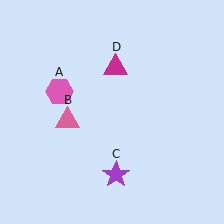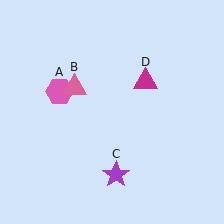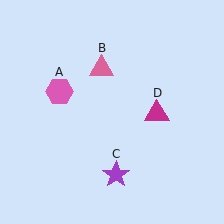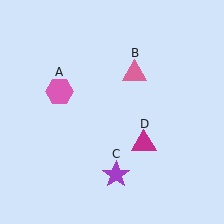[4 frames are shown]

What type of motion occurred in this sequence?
The pink triangle (object B), magenta triangle (object D) rotated clockwise around the center of the scene.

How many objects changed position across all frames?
2 objects changed position: pink triangle (object B), magenta triangle (object D).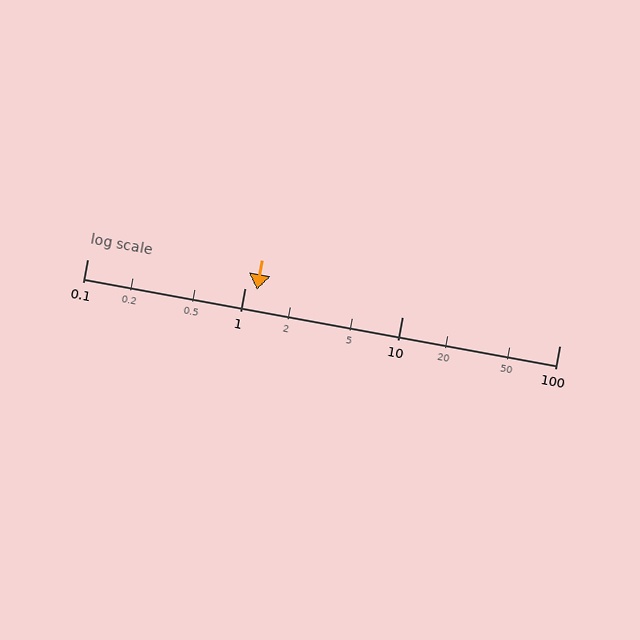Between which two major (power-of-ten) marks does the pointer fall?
The pointer is between 1 and 10.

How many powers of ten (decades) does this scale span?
The scale spans 3 decades, from 0.1 to 100.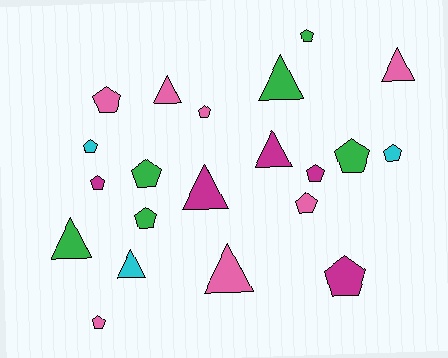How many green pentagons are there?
There are 4 green pentagons.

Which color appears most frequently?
Pink, with 7 objects.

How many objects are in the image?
There are 21 objects.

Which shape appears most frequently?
Pentagon, with 13 objects.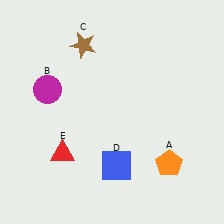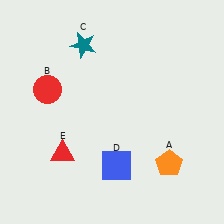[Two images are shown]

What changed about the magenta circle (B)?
In Image 1, B is magenta. In Image 2, it changed to red.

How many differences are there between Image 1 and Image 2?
There are 2 differences between the two images.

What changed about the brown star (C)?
In Image 1, C is brown. In Image 2, it changed to teal.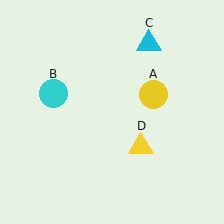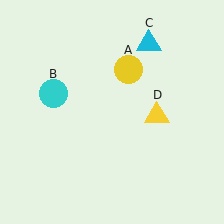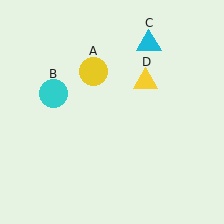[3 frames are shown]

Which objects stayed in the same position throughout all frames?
Cyan circle (object B) and cyan triangle (object C) remained stationary.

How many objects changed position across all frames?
2 objects changed position: yellow circle (object A), yellow triangle (object D).